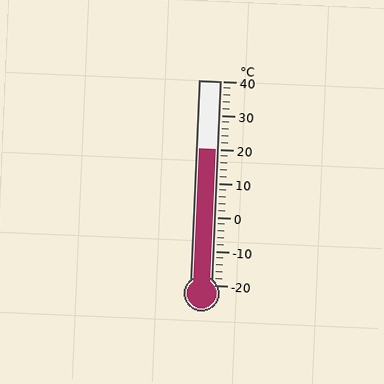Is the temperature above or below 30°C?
The temperature is below 30°C.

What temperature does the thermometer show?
The thermometer shows approximately 20°C.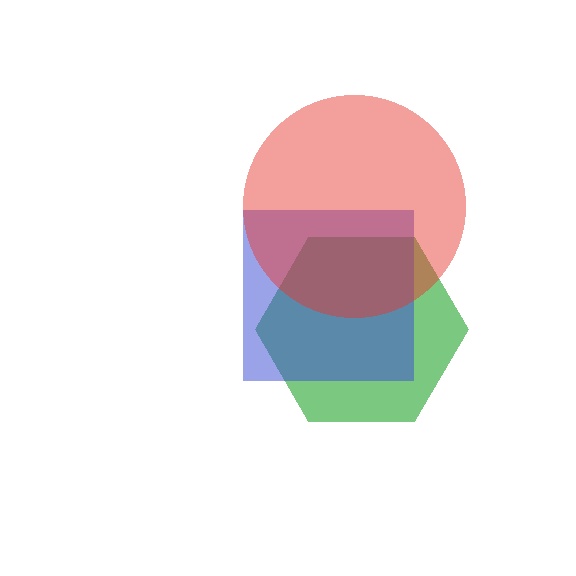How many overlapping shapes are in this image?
There are 3 overlapping shapes in the image.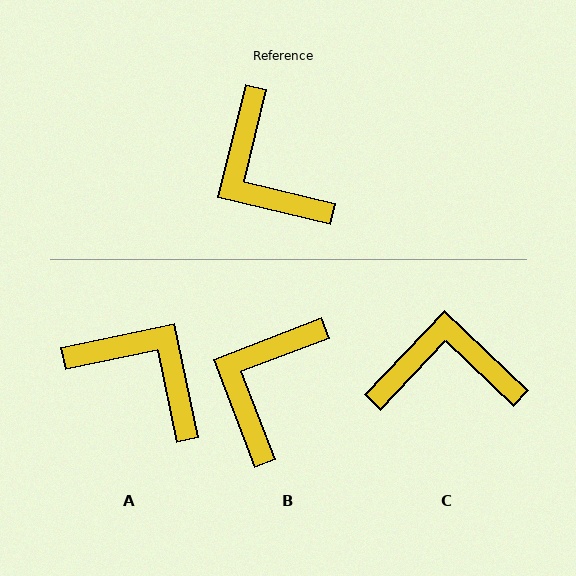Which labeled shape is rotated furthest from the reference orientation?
A, about 154 degrees away.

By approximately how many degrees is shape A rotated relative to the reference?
Approximately 154 degrees clockwise.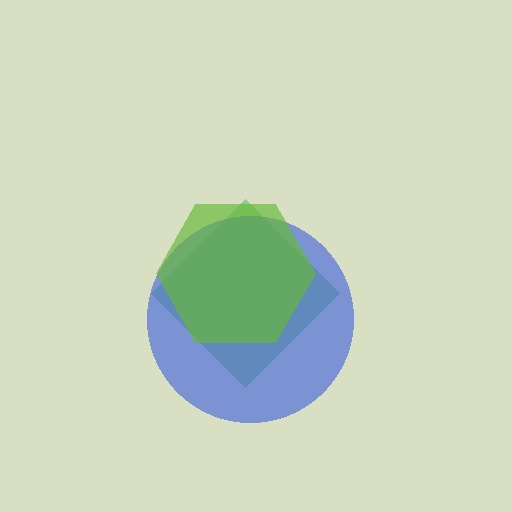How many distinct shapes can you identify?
There are 3 distinct shapes: a green diamond, a blue circle, a lime hexagon.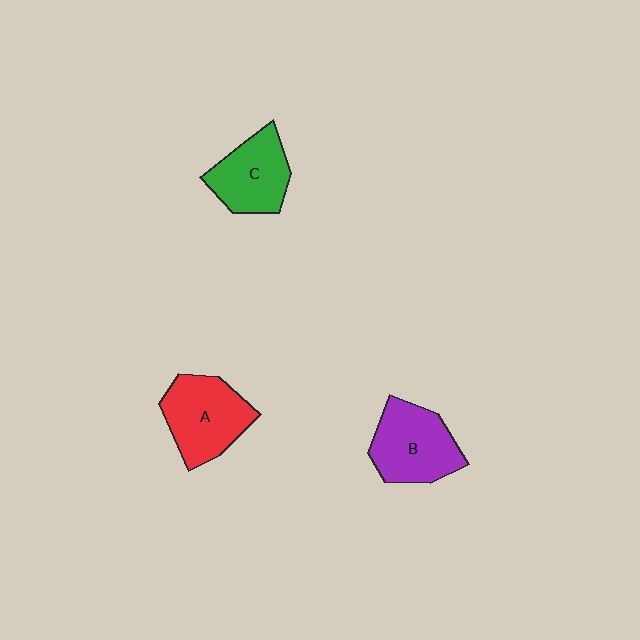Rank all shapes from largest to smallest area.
From largest to smallest: A (red), B (purple), C (green).